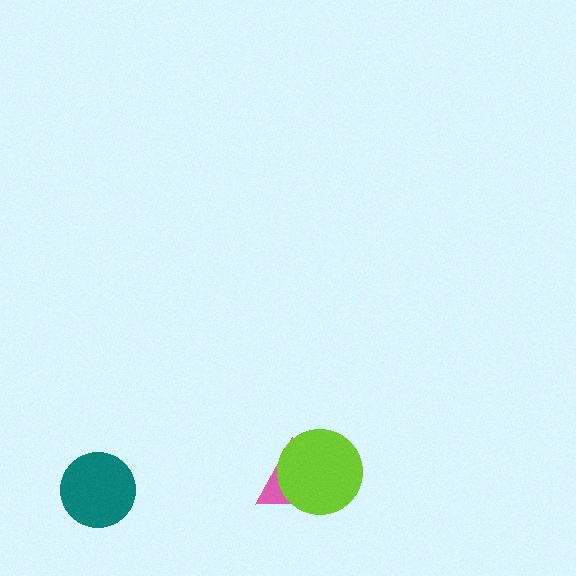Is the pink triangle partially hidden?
Yes, it is partially covered by another shape.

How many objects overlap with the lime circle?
1 object overlaps with the lime circle.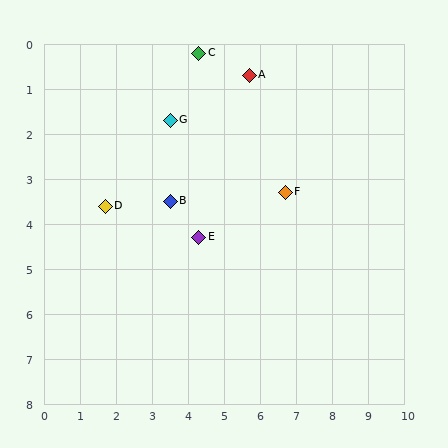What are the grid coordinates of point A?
Point A is at approximately (5.7, 0.7).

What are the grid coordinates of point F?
Point F is at approximately (6.7, 3.3).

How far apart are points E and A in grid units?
Points E and A are about 3.9 grid units apart.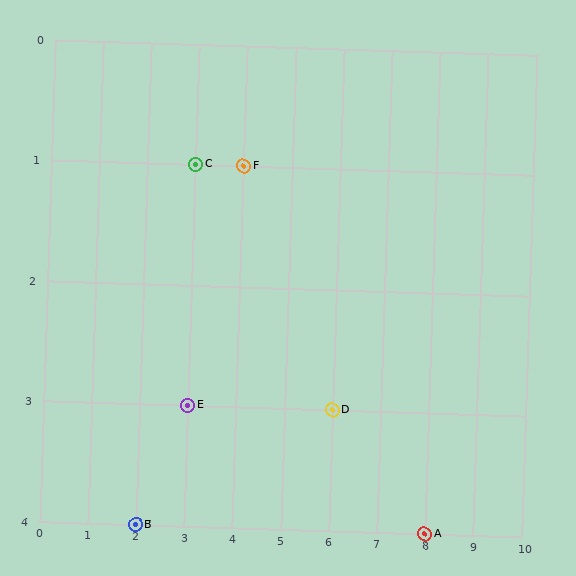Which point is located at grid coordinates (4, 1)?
Point F is at (4, 1).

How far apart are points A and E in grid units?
Points A and E are 5 columns and 1 row apart (about 5.1 grid units diagonally).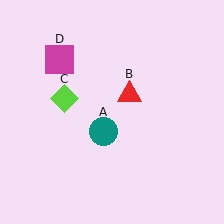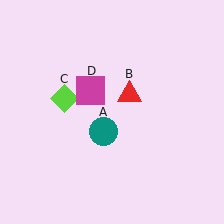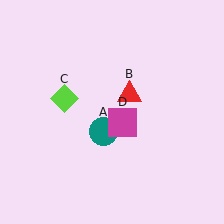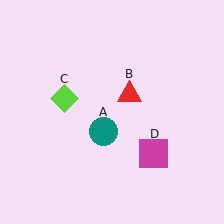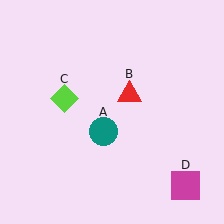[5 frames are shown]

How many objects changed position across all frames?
1 object changed position: magenta square (object D).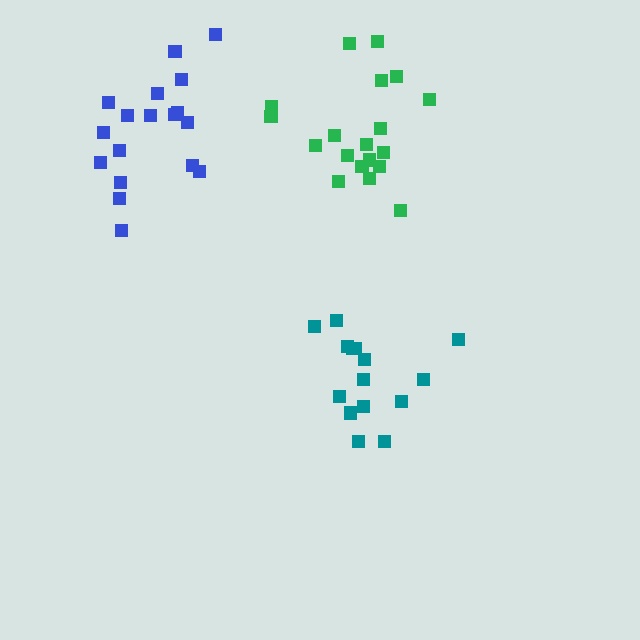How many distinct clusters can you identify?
There are 3 distinct clusters.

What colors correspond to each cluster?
The clusters are colored: teal, green, blue.